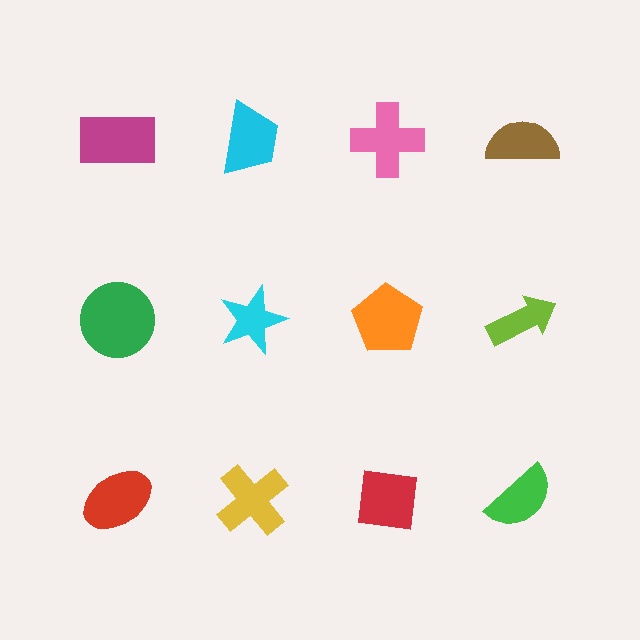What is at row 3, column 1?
A red ellipse.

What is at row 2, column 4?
A lime arrow.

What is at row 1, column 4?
A brown semicircle.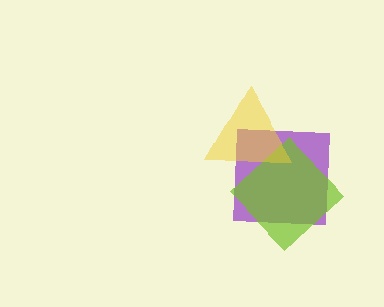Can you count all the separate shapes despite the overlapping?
Yes, there are 3 separate shapes.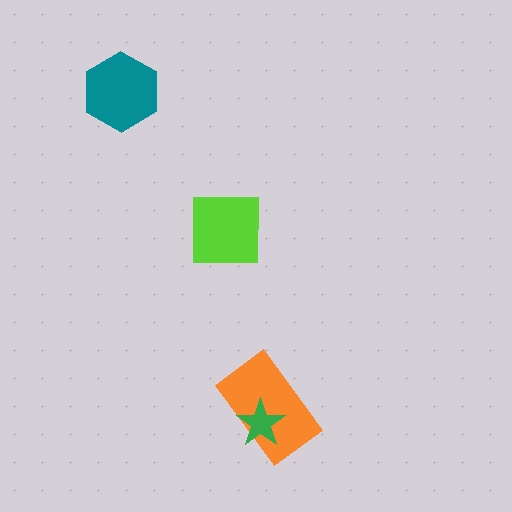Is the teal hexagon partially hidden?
No, no other shape covers it.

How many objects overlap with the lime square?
0 objects overlap with the lime square.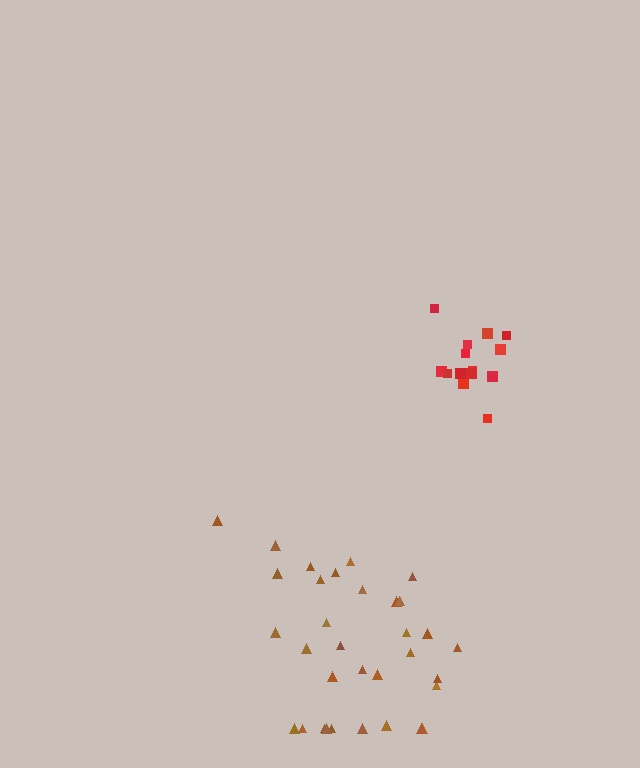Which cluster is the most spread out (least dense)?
Brown.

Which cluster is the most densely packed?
Red.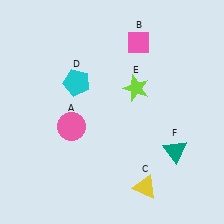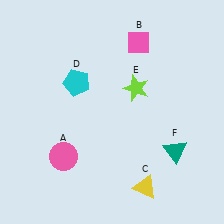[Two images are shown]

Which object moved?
The pink circle (A) moved down.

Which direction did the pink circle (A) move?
The pink circle (A) moved down.